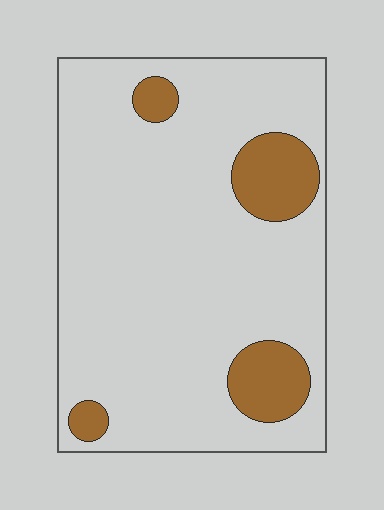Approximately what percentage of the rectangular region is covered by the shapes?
Approximately 15%.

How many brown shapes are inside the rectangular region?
4.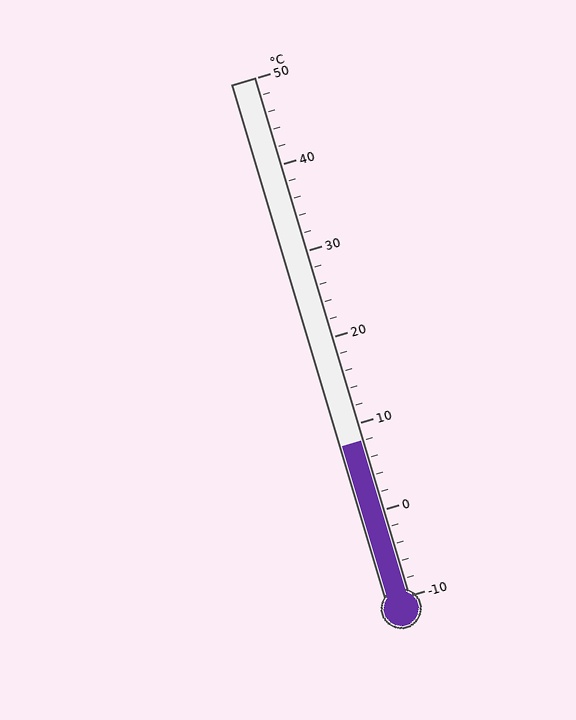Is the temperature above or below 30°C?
The temperature is below 30°C.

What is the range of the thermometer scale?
The thermometer scale ranges from -10°C to 50°C.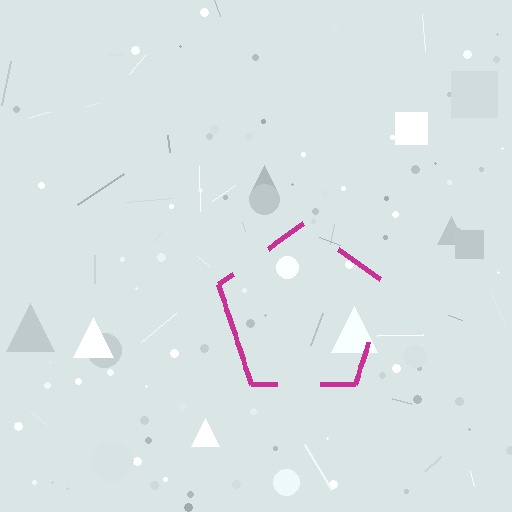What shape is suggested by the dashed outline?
The dashed outline suggests a pentagon.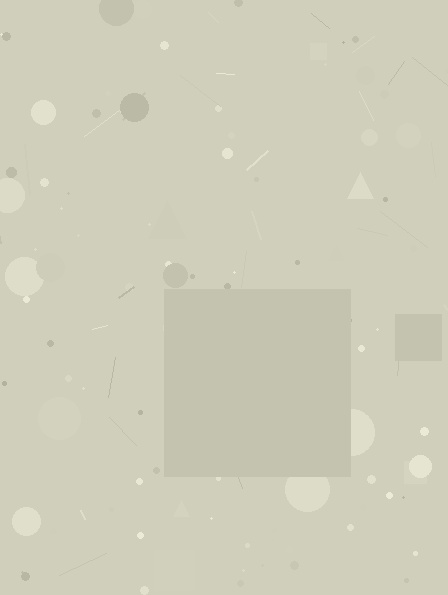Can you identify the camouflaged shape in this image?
The camouflaged shape is a square.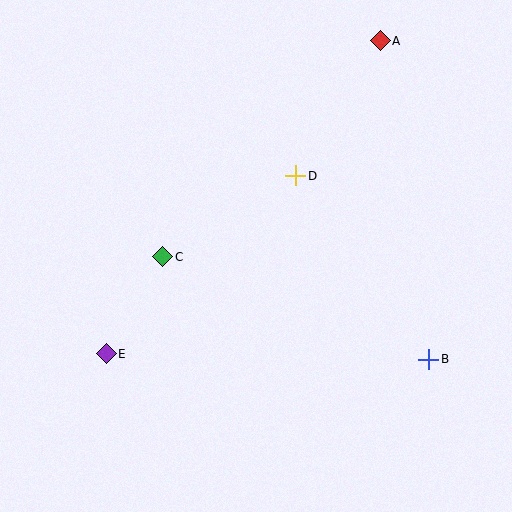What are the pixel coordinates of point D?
Point D is at (296, 176).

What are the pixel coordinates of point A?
Point A is at (380, 41).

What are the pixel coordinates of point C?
Point C is at (163, 257).